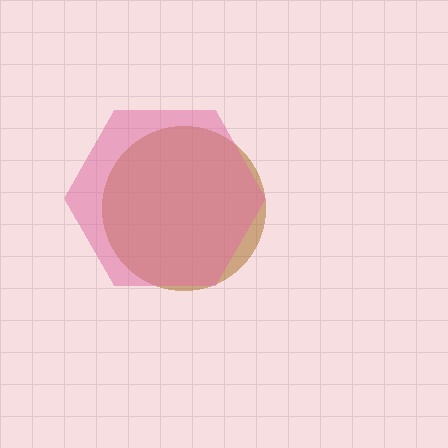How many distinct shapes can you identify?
There are 2 distinct shapes: a brown circle, a pink hexagon.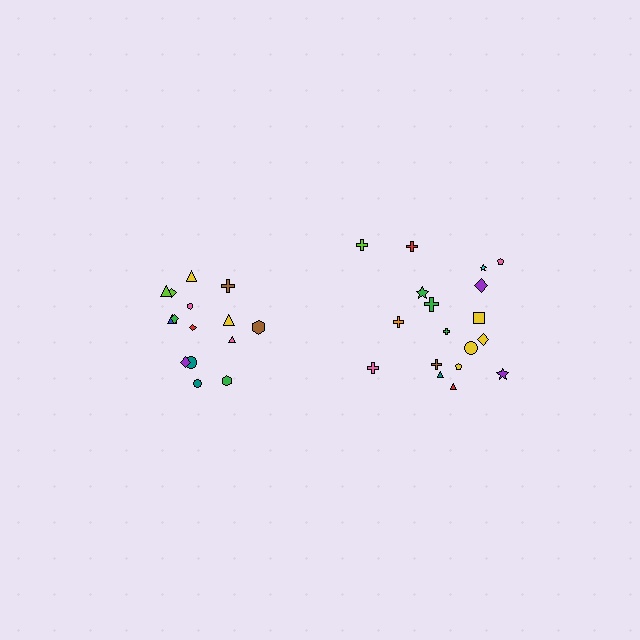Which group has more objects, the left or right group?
The right group.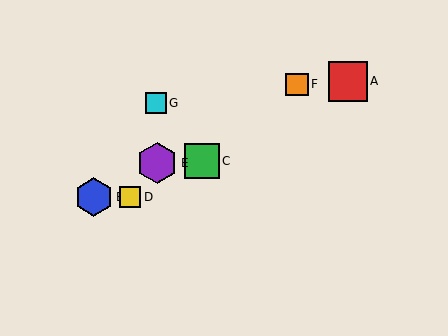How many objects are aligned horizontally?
2 objects (B, D) are aligned horizontally.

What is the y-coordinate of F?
Object F is at y≈84.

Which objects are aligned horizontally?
Objects B, D are aligned horizontally.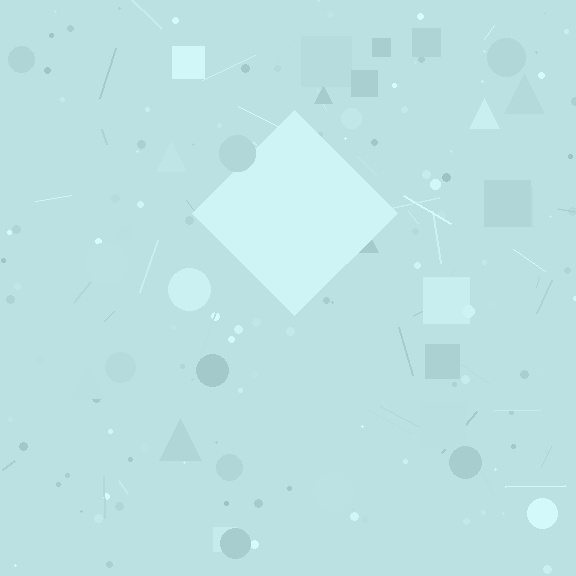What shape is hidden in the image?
A diamond is hidden in the image.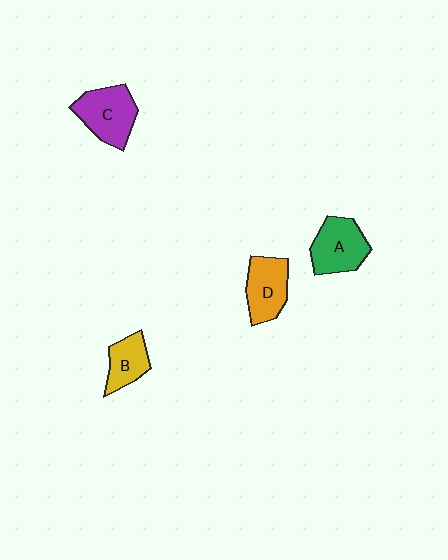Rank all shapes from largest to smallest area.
From largest to smallest: C (purple), A (green), D (orange), B (yellow).